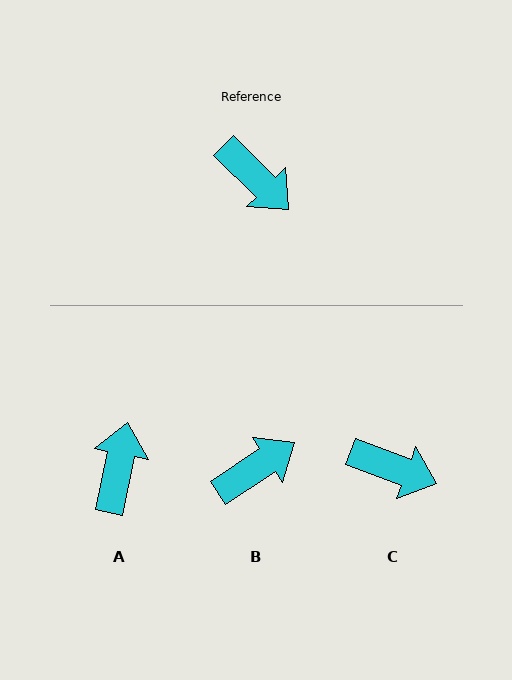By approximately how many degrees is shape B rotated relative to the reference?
Approximately 78 degrees counter-clockwise.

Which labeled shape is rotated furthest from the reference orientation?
A, about 123 degrees away.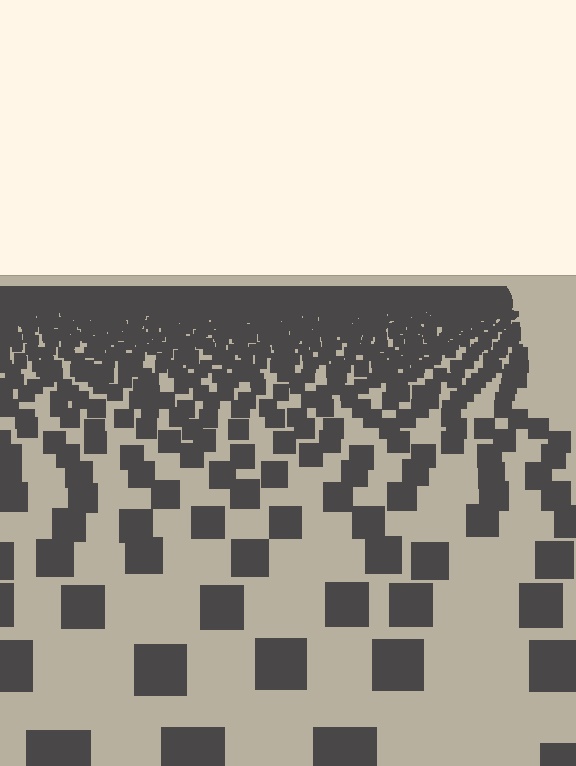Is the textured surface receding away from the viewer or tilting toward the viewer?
The surface is receding away from the viewer. Texture elements get smaller and denser toward the top.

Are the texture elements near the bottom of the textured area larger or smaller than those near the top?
Larger. Near the bottom, elements are closer to the viewer and appear at a bigger on-screen size.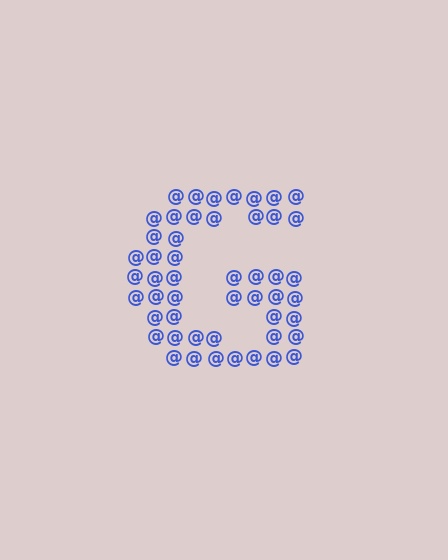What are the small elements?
The small elements are at signs.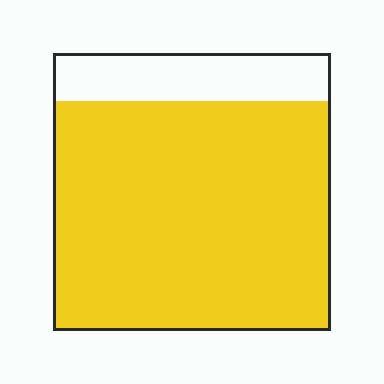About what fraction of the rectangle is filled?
About five sixths (5/6).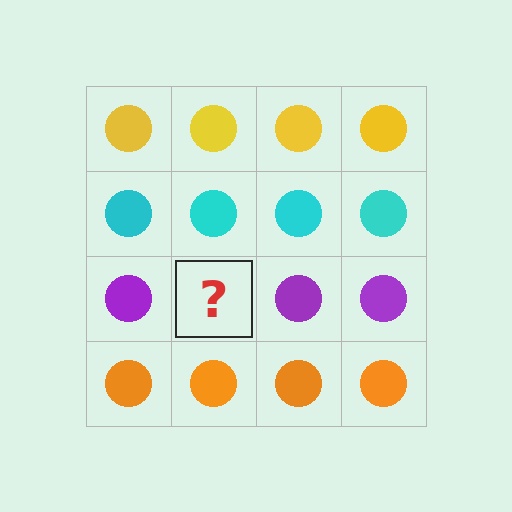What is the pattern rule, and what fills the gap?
The rule is that each row has a consistent color. The gap should be filled with a purple circle.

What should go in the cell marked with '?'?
The missing cell should contain a purple circle.